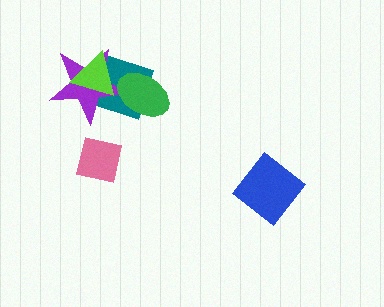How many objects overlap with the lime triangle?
2 objects overlap with the lime triangle.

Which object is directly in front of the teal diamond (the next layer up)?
The purple star is directly in front of the teal diamond.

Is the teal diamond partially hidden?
Yes, it is partially covered by another shape.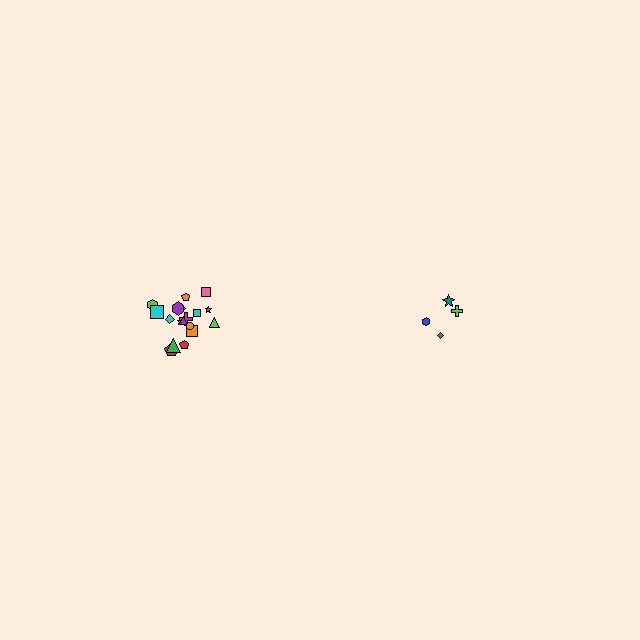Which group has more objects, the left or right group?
The left group.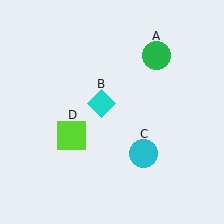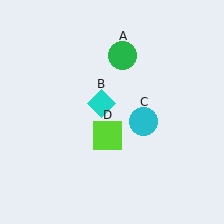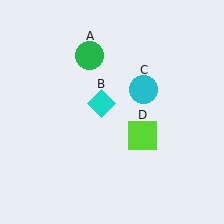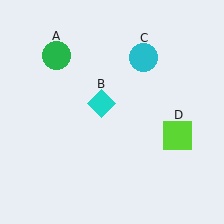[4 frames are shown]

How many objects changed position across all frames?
3 objects changed position: green circle (object A), cyan circle (object C), lime square (object D).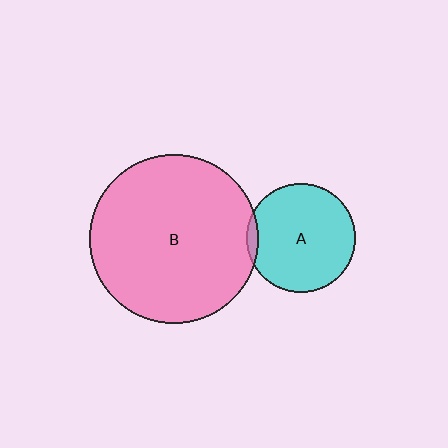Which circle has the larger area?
Circle B (pink).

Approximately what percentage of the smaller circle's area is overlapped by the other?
Approximately 5%.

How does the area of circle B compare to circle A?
Approximately 2.4 times.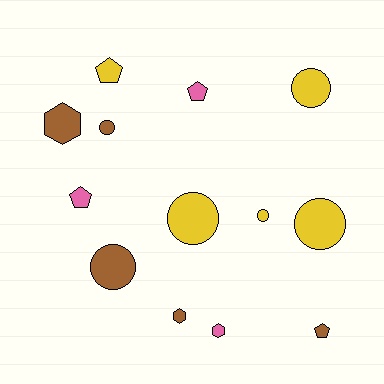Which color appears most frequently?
Yellow, with 5 objects.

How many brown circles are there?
There are 2 brown circles.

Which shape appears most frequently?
Circle, with 6 objects.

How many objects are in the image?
There are 13 objects.